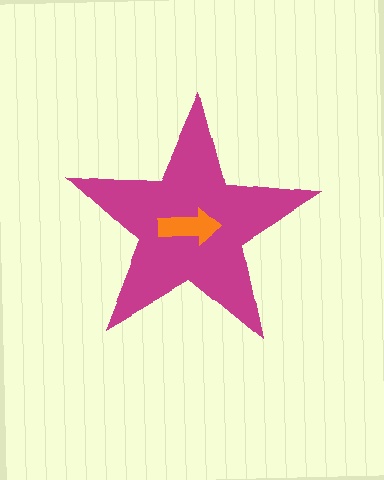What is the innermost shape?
The orange arrow.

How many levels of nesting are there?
2.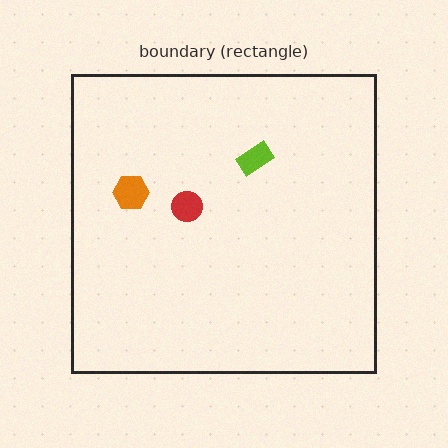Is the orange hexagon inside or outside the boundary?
Inside.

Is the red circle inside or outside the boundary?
Inside.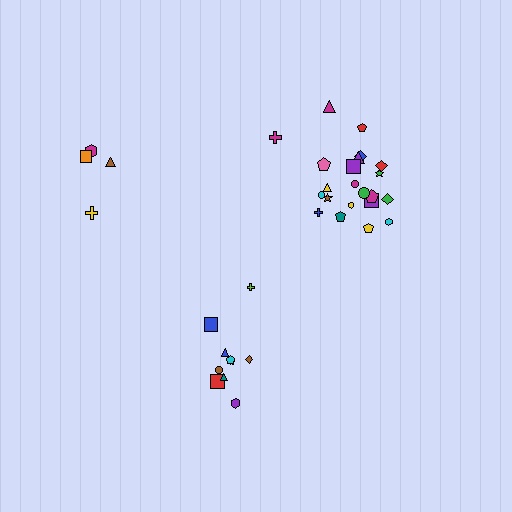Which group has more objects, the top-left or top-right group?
The top-right group.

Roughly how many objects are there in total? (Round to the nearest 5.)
Roughly 35 objects in total.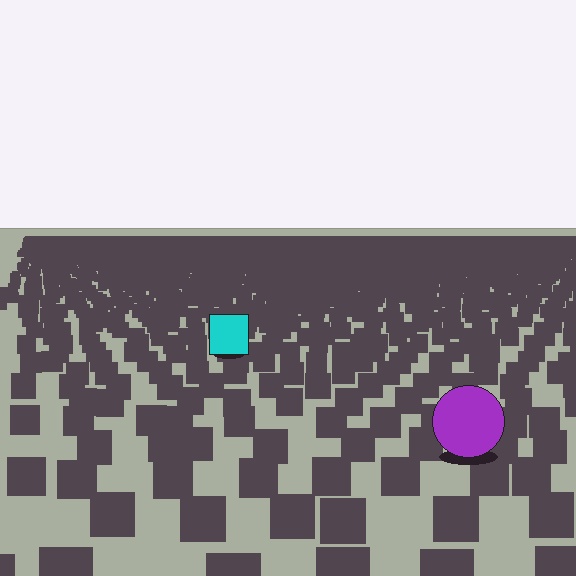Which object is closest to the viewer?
The purple circle is closest. The texture marks near it are larger and more spread out.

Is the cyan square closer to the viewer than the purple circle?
No. The purple circle is closer — you can tell from the texture gradient: the ground texture is coarser near it.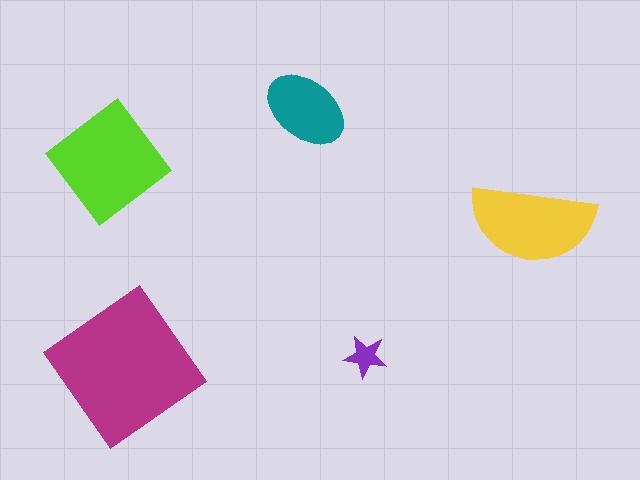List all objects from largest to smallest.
The magenta diamond, the lime diamond, the yellow semicircle, the teal ellipse, the purple star.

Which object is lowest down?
The magenta diamond is bottommost.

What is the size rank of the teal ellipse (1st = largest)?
4th.